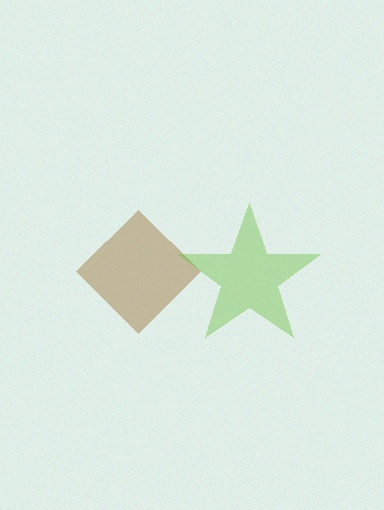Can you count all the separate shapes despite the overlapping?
Yes, there are 2 separate shapes.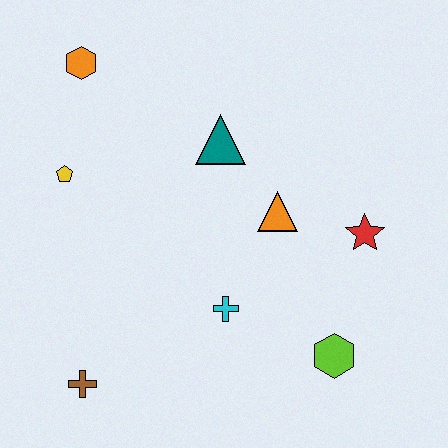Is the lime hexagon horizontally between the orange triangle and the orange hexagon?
No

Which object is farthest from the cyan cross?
The orange hexagon is farthest from the cyan cross.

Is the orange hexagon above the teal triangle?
Yes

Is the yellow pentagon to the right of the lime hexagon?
No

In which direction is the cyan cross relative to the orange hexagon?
The cyan cross is below the orange hexagon.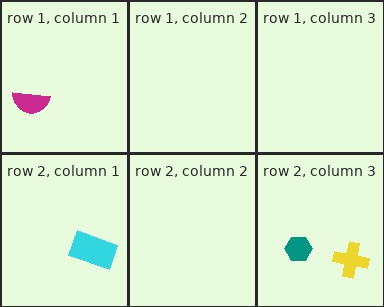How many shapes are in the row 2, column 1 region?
1.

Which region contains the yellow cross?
The row 2, column 3 region.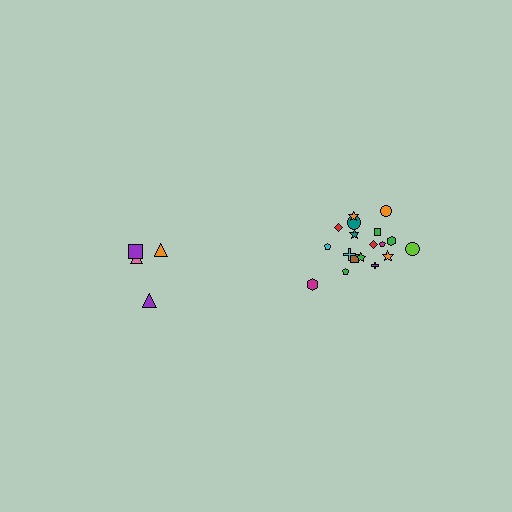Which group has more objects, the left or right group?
The right group.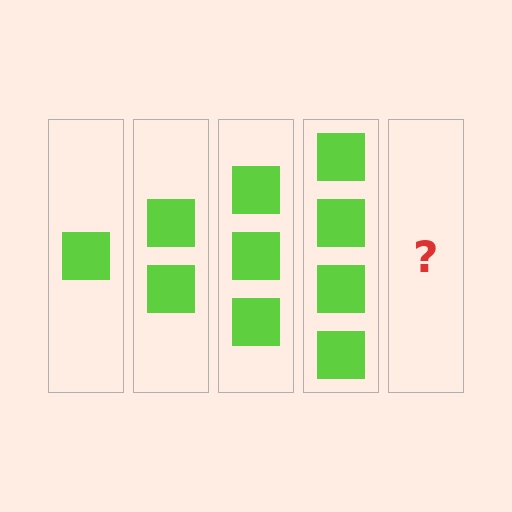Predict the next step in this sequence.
The next step is 5 squares.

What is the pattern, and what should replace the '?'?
The pattern is that each step adds one more square. The '?' should be 5 squares.